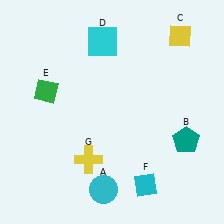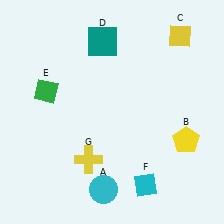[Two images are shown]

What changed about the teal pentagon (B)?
In Image 1, B is teal. In Image 2, it changed to yellow.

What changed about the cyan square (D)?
In Image 1, D is cyan. In Image 2, it changed to teal.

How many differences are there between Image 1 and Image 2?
There are 2 differences between the two images.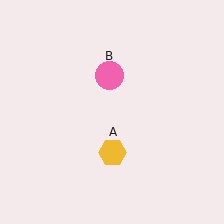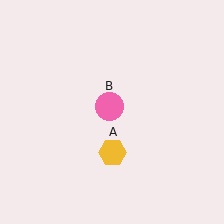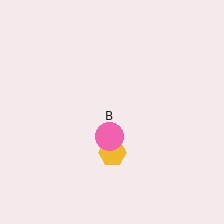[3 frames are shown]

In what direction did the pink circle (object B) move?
The pink circle (object B) moved down.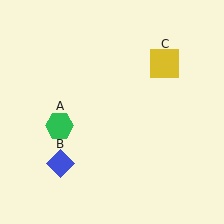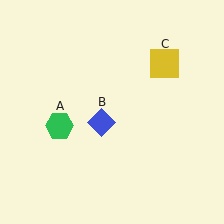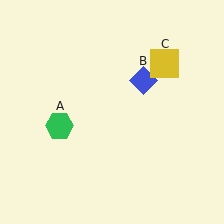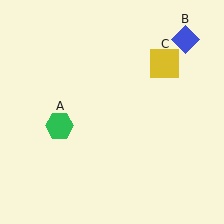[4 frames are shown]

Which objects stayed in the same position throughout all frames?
Green hexagon (object A) and yellow square (object C) remained stationary.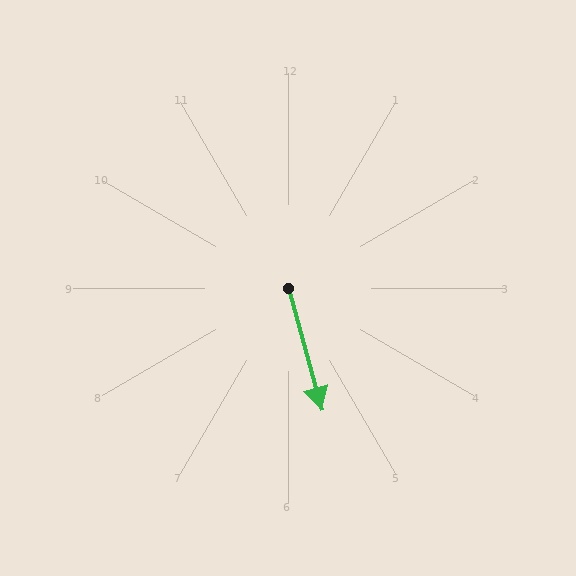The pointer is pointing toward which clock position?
Roughly 5 o'clock.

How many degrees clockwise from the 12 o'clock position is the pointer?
Approximately 165 degrees.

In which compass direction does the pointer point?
South.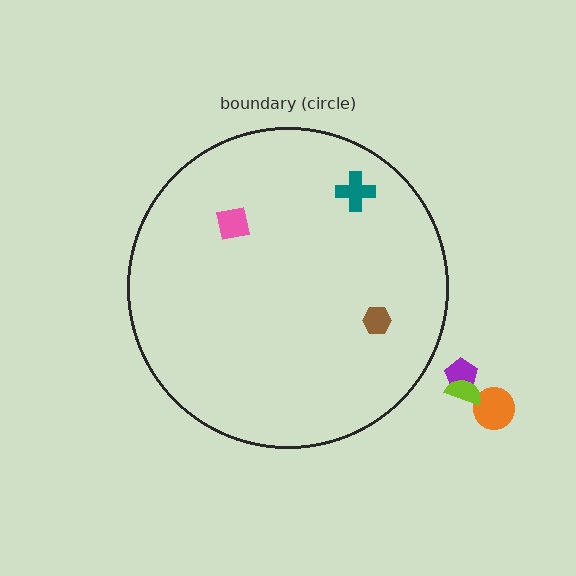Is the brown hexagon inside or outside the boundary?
Inside.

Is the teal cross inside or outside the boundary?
Inside.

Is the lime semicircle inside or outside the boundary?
Outside.